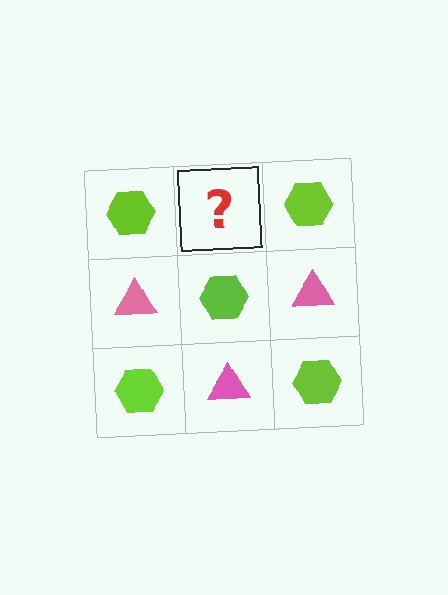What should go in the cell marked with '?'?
The missing cell should contain a pink triangle.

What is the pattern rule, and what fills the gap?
The rule is that it alternates lime hexagon and pink triangle in a checkerboard pattern. The gap should be filled with a pink triangle.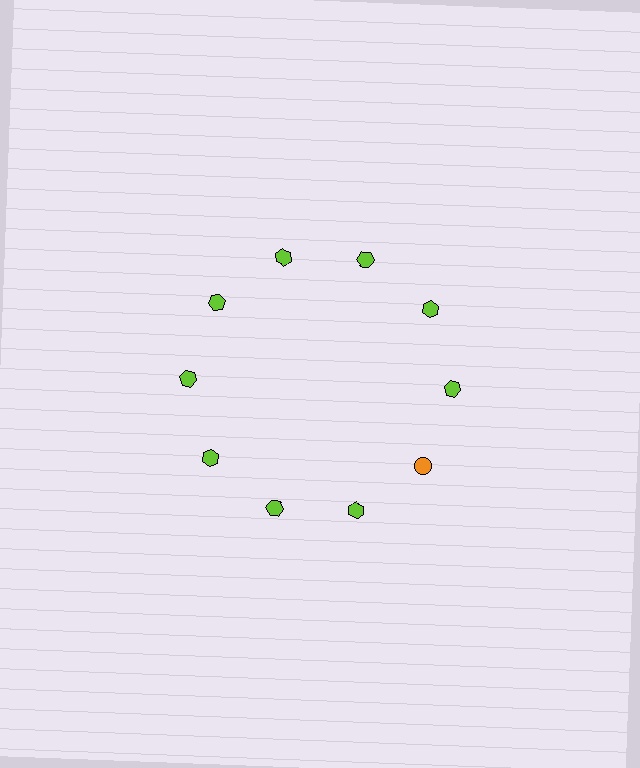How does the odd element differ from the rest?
It differs in both color (orange instead of lime) and shape (circle instead of hexagon).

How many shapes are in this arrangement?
There are 10 shapes arranged in a ring pattern.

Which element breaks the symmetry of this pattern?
The orange circle at roughly the 4 o'clock position breaks the symmetry. All other shapes are lime hexagons.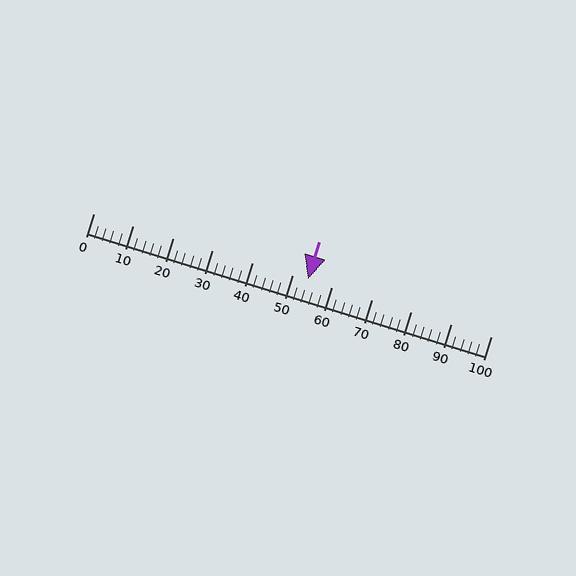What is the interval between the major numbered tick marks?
The major tick marks are spaced 10 units apart.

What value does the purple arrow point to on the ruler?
The purple arrow points to approximately 54.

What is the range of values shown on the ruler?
The ruler shows values from 0 to 100.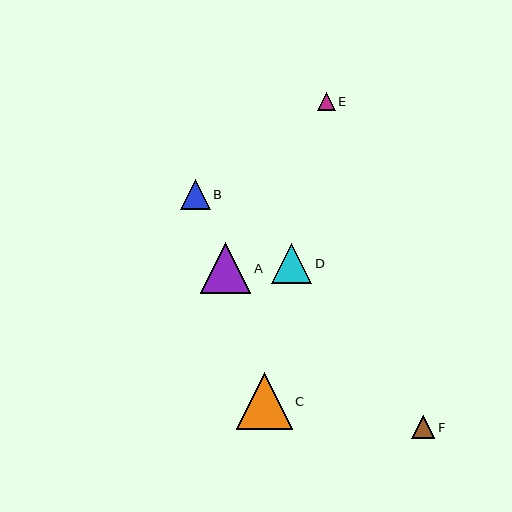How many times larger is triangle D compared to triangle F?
Triangle D is approximately 1.7 times the size of triangle F.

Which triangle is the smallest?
Triangle E is the smallest with a size of approximately 18 pixels.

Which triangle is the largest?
Triangle C is the largest with a size of approximately 56 pixels.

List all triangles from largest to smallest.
From largest to smallest: C, A, D, B, F, E.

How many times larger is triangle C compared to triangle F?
Triangle C is approximately 2.4 times the size of triangle F.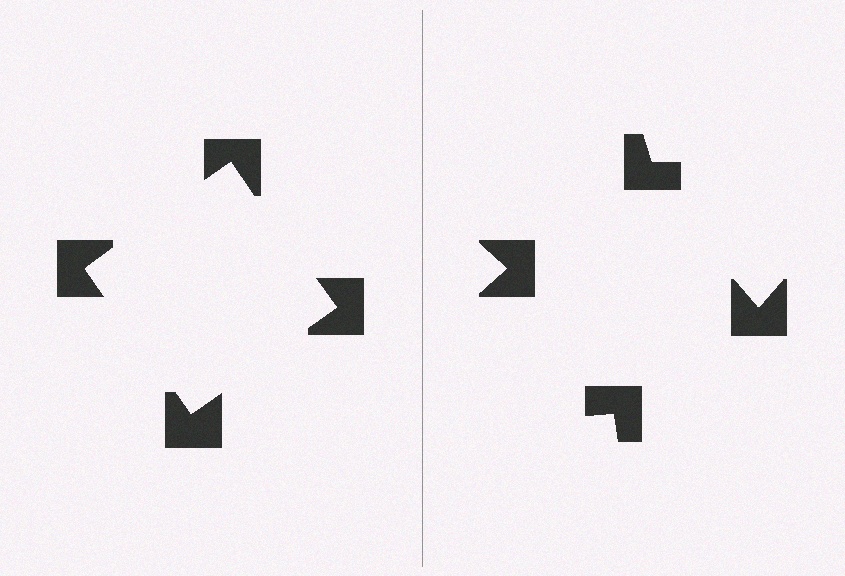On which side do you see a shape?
An illusory square appears on the left side. On the right side the wedge cuts are rotated, so no coherent shape forms.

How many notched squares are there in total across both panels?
8 — 4 on each side.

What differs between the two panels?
The notched squares are positioned identically on both sides; only the wedge orientations differ. On the left they align to a square; on the right they are misaligned.